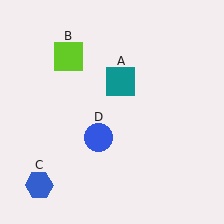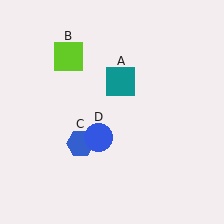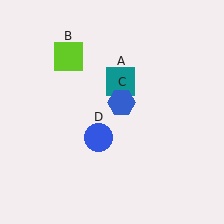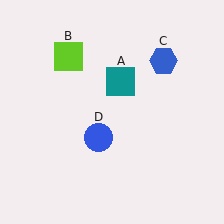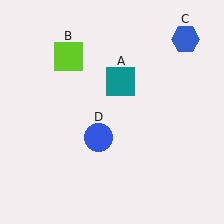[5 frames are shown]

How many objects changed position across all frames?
1 object changed position: blue hexagon (object C).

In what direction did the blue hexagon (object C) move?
The blue hexagon (object C) moved up and to the right.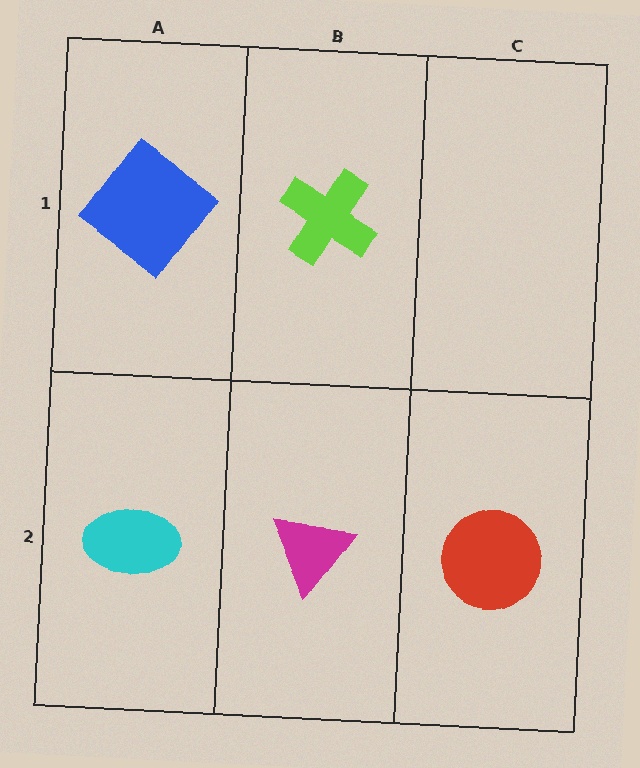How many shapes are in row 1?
2 shapes.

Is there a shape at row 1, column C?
No, that cell is empty.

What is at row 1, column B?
A lime cross.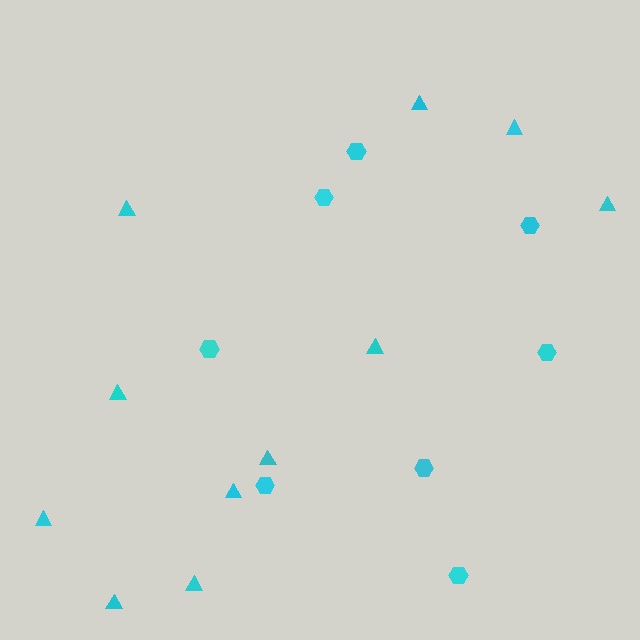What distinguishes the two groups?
There are 2 groups: one group of triangles (11) and one group of hexagons (8).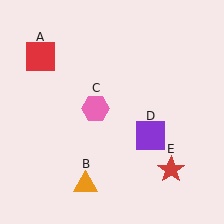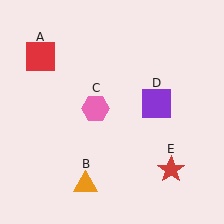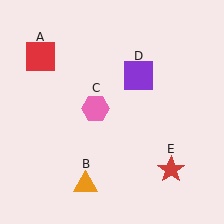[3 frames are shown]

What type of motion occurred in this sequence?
The purple square (object D) rotated counterclockwise around the center of the scene.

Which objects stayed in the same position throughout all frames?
Red square (object A) and orange triangle (object B) and pink hexagon (object C) and red star (object E) remained stationary.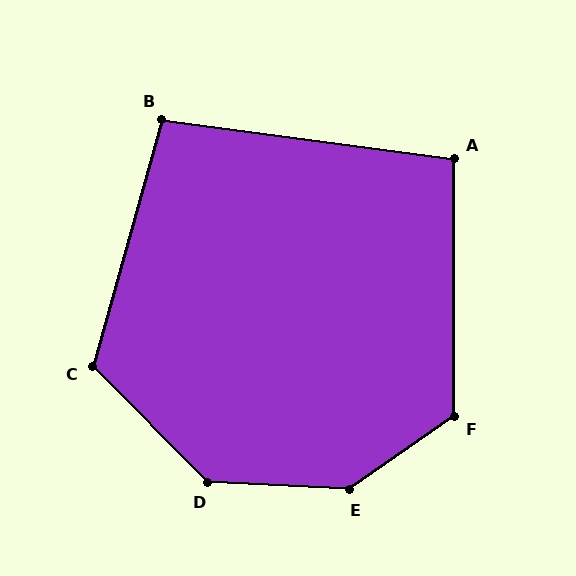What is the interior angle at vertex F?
Approximately 125 degrees (obtuse).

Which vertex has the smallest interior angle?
A, at approximately 98 degrees.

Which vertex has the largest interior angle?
E, at approximately 143 degrees.